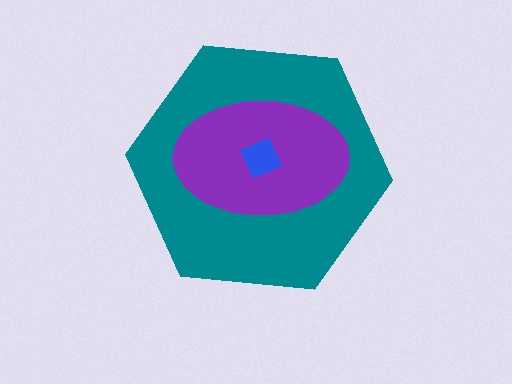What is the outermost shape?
The teal hexagon.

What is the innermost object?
The blue diamond.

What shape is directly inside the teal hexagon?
The purple ellipse.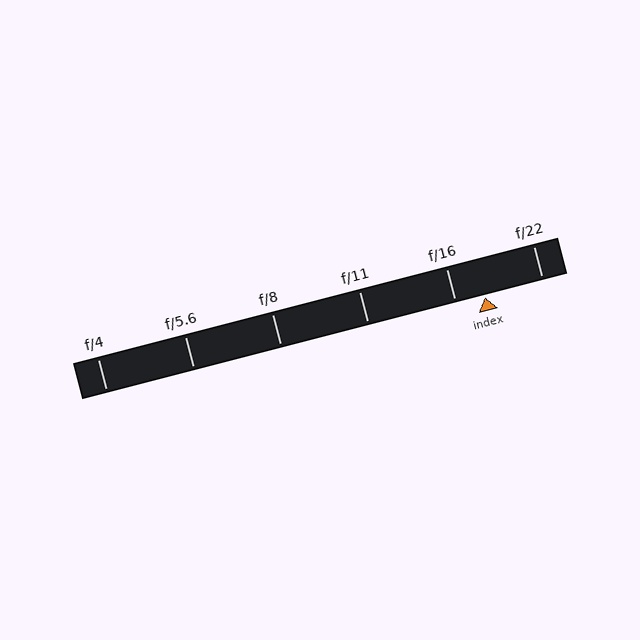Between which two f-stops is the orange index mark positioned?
The index mark is between f/16 and f/22.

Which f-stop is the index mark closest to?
The index mark is closest to f/16.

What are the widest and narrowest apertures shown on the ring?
The widest aperture shown is f/4 and the narrowest is f/22.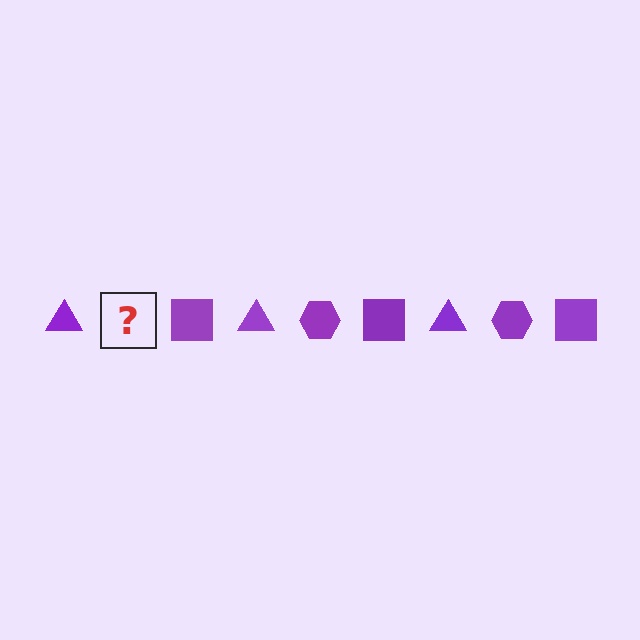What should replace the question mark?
The question mark should be replaced with a purple hexagon.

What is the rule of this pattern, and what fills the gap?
The rule is that the pattern cycles through triangle, hexagon, square shapes in purple. The gap should be filled with a purple hexagon.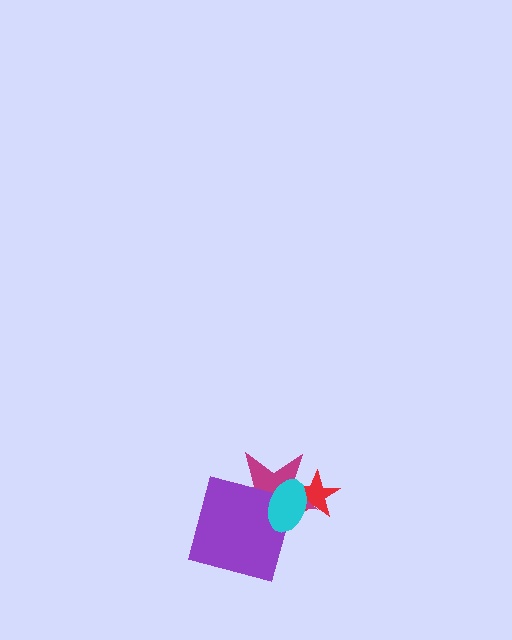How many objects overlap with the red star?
2 objects overlap with the red star.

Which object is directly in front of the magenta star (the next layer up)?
The purple square is directly in front of the magenta star.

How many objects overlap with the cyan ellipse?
3 objects overlap with the cyan ellipse.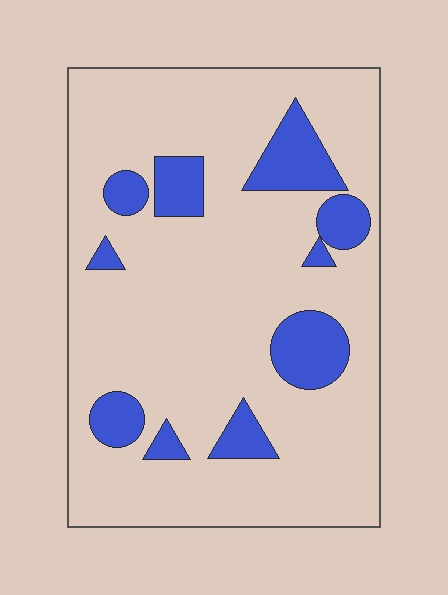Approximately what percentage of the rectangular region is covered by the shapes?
Approximately 15%.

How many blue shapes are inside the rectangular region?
10.